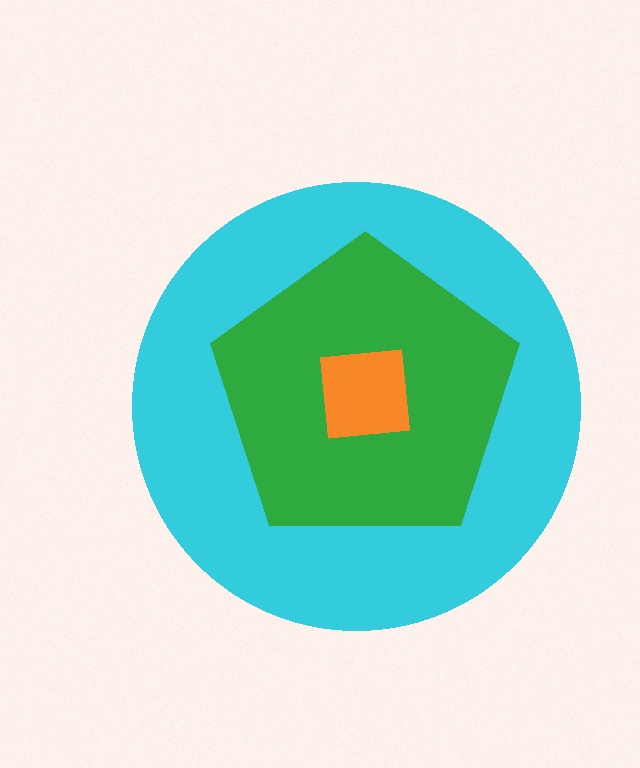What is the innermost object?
The orange square.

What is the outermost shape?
The cyan circle.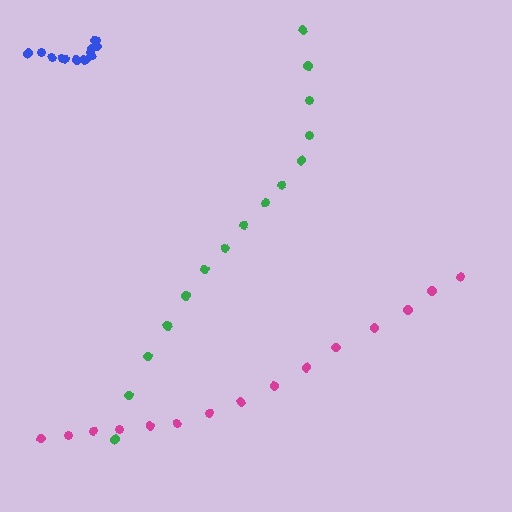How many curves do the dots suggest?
There are 3 distinct paths.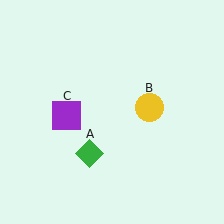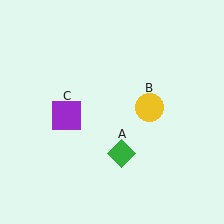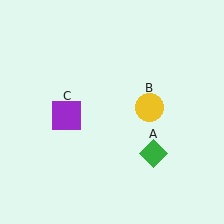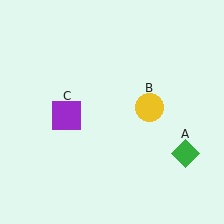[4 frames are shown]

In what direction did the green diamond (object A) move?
The green diamond (object A) moved right.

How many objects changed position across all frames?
1 object changed position: green diamond (object A).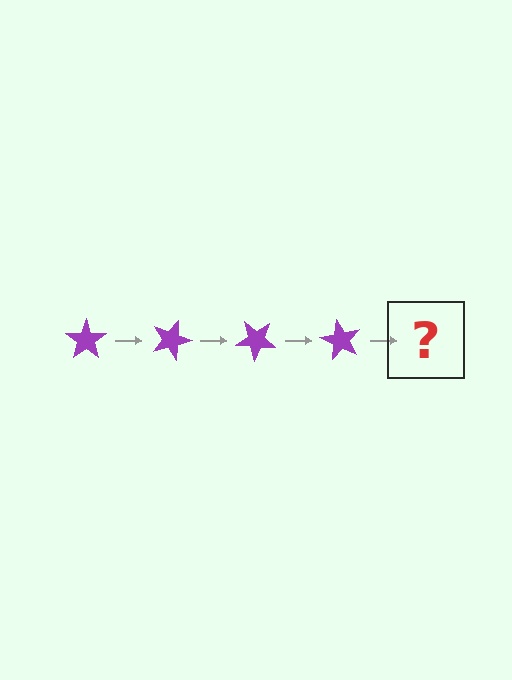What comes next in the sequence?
The next element should be a purple star rotated 80 degrees.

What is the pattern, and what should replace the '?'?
The pattern is that the star rotates 20 degrees each step. The '?' should be a purple star rotated 80 degrees.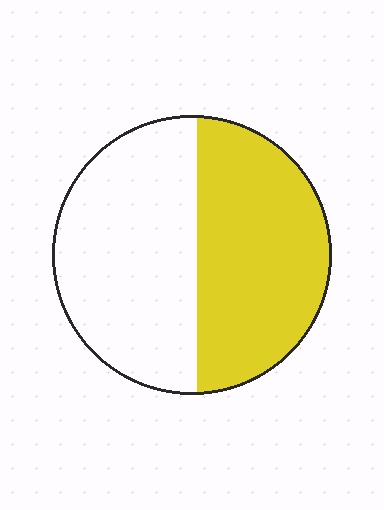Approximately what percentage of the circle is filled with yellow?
Approximately 50%.